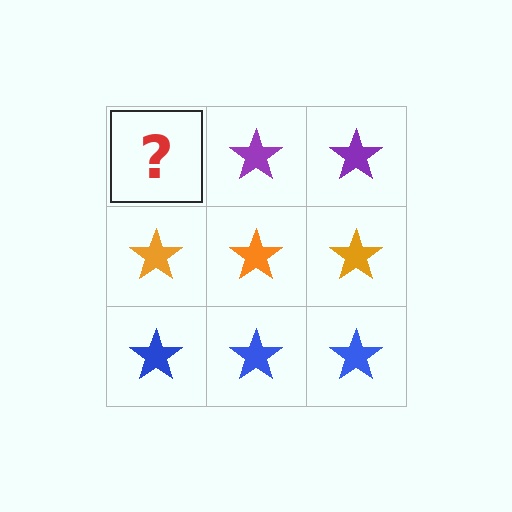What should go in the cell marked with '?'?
The missing cell should contain a purple star.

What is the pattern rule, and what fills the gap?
The rule is that each row has a consistent color. The gap should be filled with a purple star.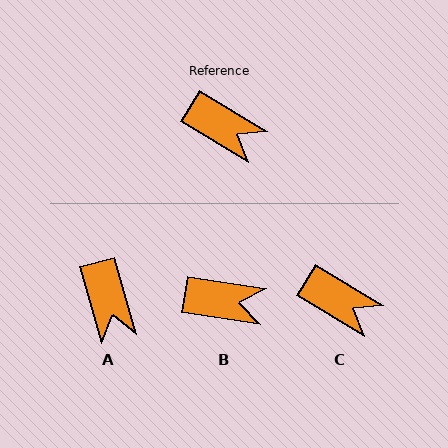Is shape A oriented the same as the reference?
No, it is off by about 43 degrees.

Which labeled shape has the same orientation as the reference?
C.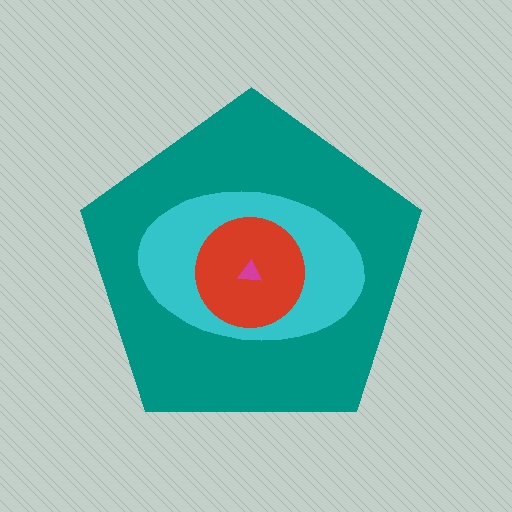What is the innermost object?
The magenta triangle.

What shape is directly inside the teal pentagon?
The cyan ellipse.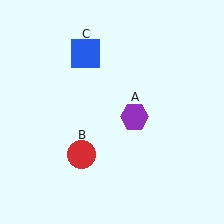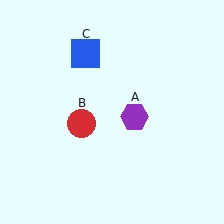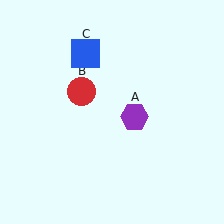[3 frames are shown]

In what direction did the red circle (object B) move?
The red circle (object B) moved up.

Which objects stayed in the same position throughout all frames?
Purple hexagon (object A) and blue square (object C) remained stationary.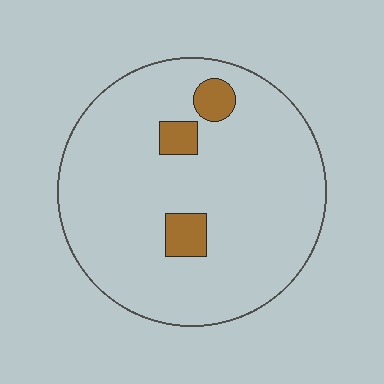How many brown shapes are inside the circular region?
3.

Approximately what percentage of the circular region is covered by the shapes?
Approximately 10%.